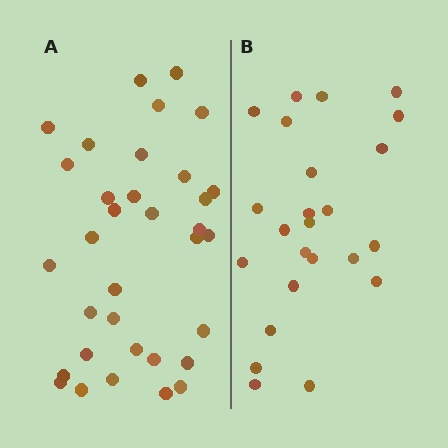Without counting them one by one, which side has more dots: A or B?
Region A (the left region) has more dots.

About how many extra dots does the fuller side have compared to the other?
Region A has roughly 10 or so more dots than region B.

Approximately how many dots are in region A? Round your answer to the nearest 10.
About 30 dots. (The exact count is 34, which rounds to 30.)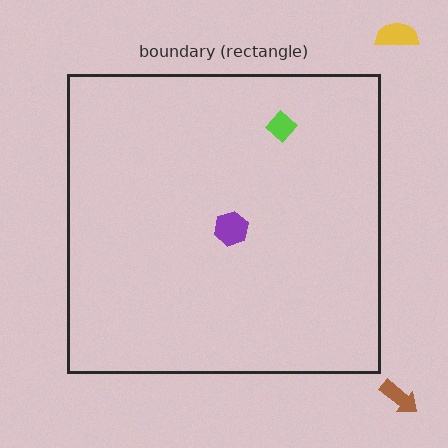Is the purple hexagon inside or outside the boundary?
Inside.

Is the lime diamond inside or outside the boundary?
Inside.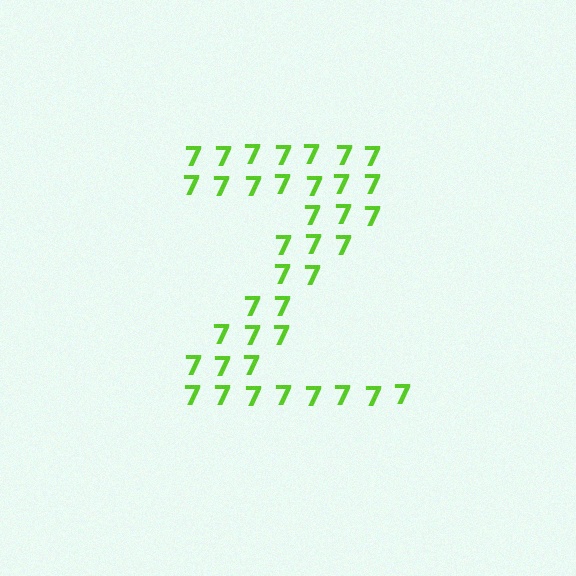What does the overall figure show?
The overall figure shows the letter Z.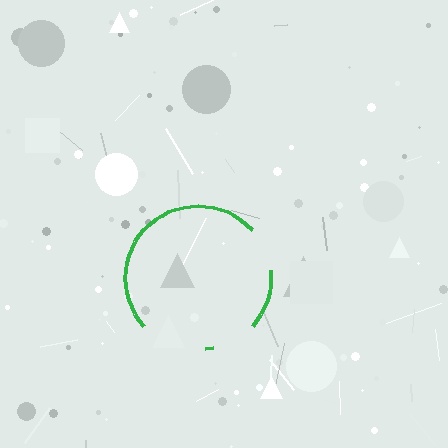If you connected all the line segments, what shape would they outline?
They would outline a circle.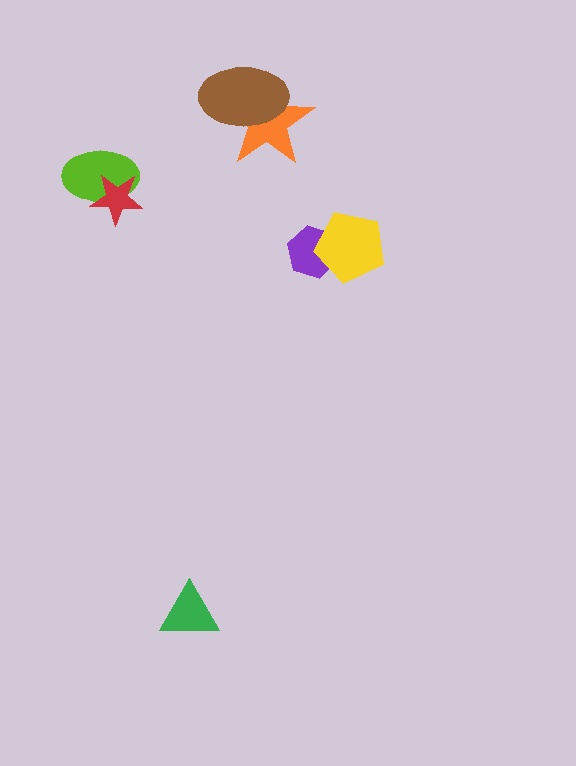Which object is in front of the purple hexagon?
The yellow pentagon is in front of the purple hexagon.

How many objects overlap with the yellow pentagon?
1 object overlaps with the yellow pentagon.